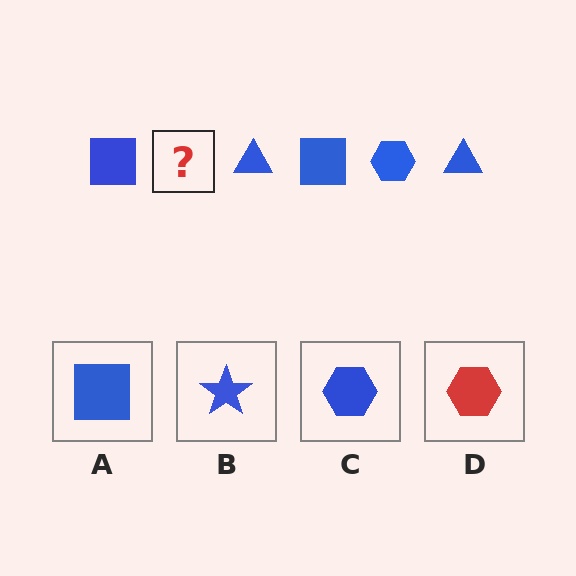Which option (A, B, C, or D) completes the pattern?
C.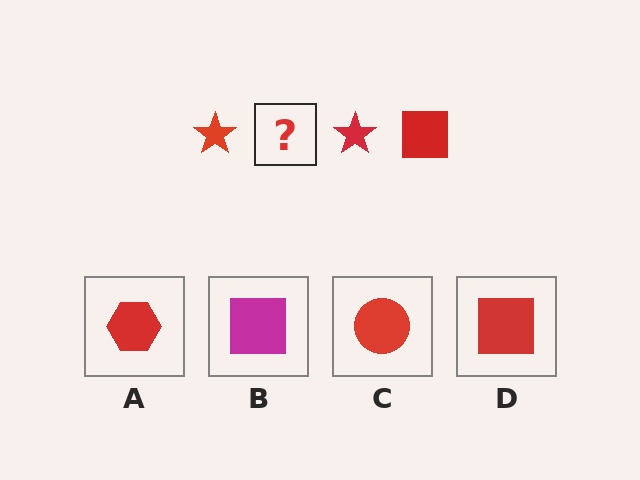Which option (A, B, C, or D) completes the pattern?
D.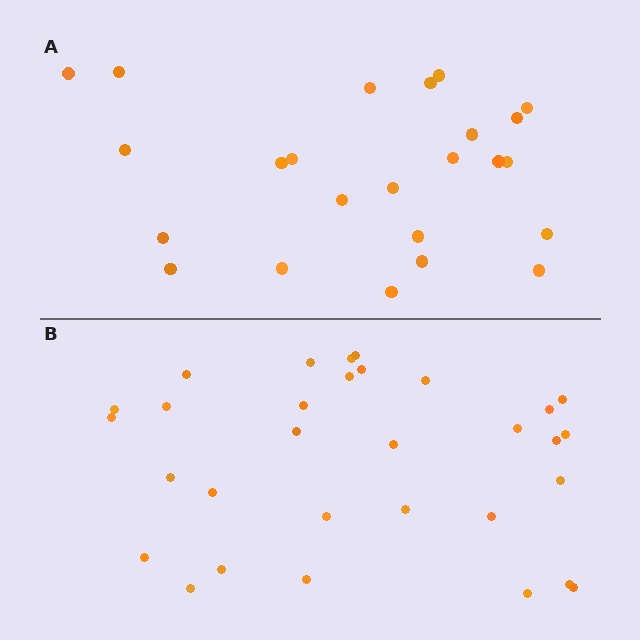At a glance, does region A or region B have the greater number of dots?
Region B (the bottom region) has more dots.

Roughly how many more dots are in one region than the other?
Region B has roughly 8 or so more dots than region A.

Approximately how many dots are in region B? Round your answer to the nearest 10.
About 30 dots. (The exact count is 31, which rounds to 30.)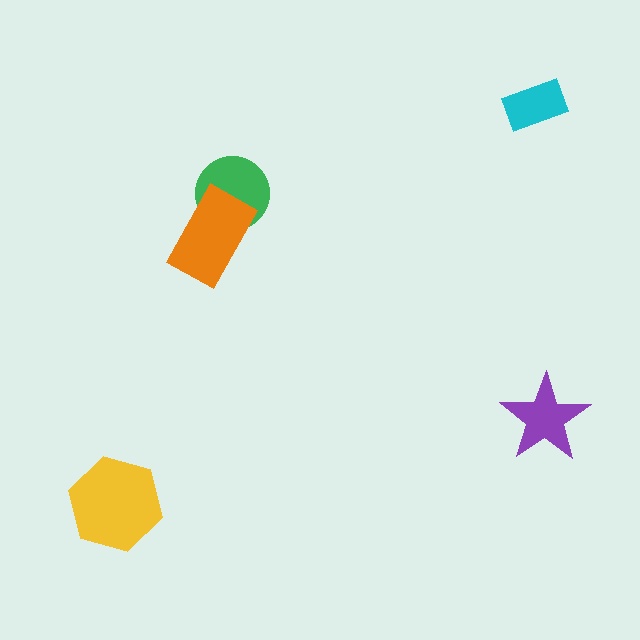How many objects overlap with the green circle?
1 object overlaps with the green circle.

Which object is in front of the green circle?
The orange rectangle is in front of the green circle.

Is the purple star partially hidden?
No, no other shape covers it.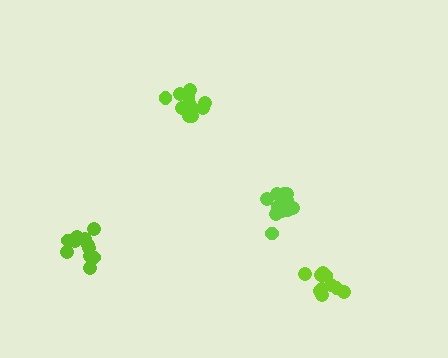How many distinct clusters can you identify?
There are 4 distinct clusters.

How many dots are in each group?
Group 1: 13 dots, Group 2: 11 dots, Group 3: 10 dots, Group 4: 11 dots (45 total).